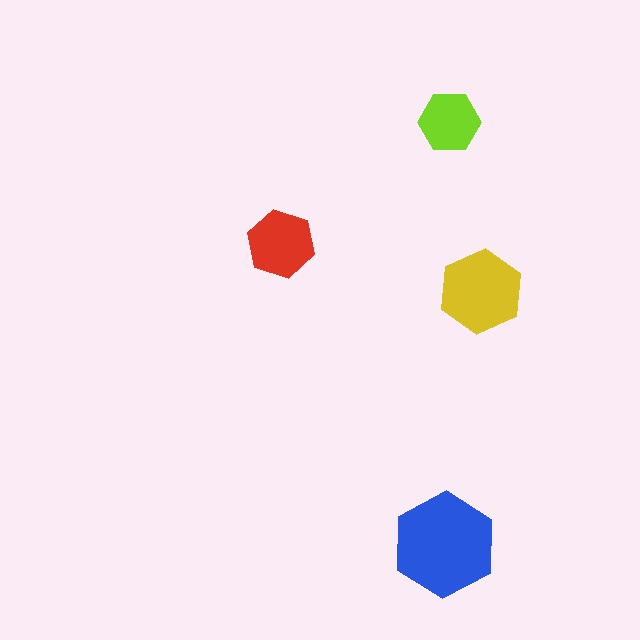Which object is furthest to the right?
The yellow hexagon is rightmost.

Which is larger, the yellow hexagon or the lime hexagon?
The yellow one.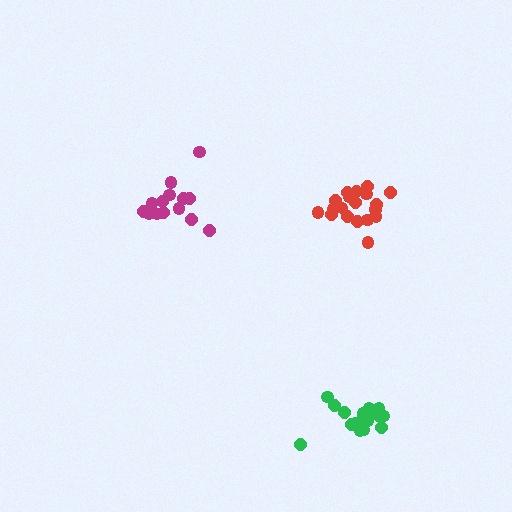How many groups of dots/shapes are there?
There are 3 groups.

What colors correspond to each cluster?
The clusters are colored: magenta, green, red.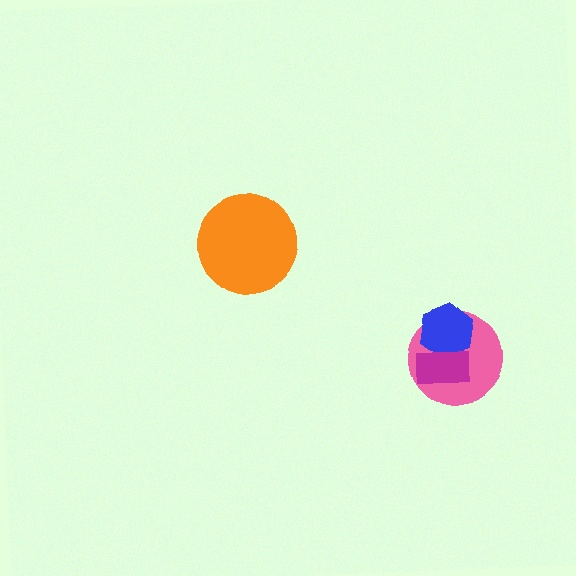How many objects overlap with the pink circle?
2 objects overlap with the pink circle.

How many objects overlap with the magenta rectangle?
2 objects overlap with the magenta rectangle.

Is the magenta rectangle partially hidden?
No, no other shape covers it.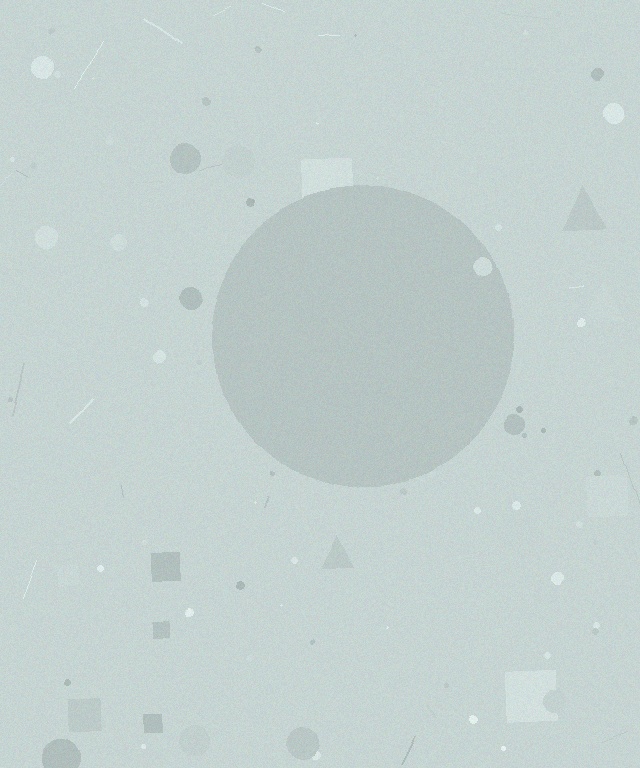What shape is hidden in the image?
A circle is hidden in the image.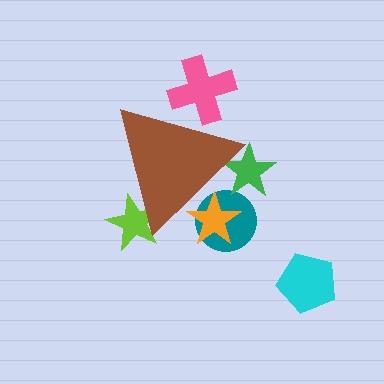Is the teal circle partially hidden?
Yes, the teal circle is partially hidden behind the brown triangle.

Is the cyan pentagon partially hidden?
No, the cyan pentagon is fully visible.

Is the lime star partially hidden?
Yes, the lime star is partially hidden behind the brown triangle.